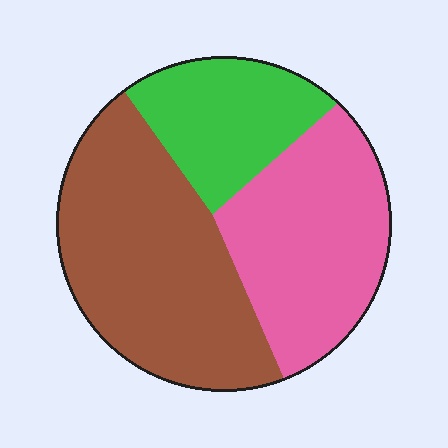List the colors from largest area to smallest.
From largest to smallest: brown, pink, green.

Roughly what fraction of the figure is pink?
Pink covers 34% of the figure.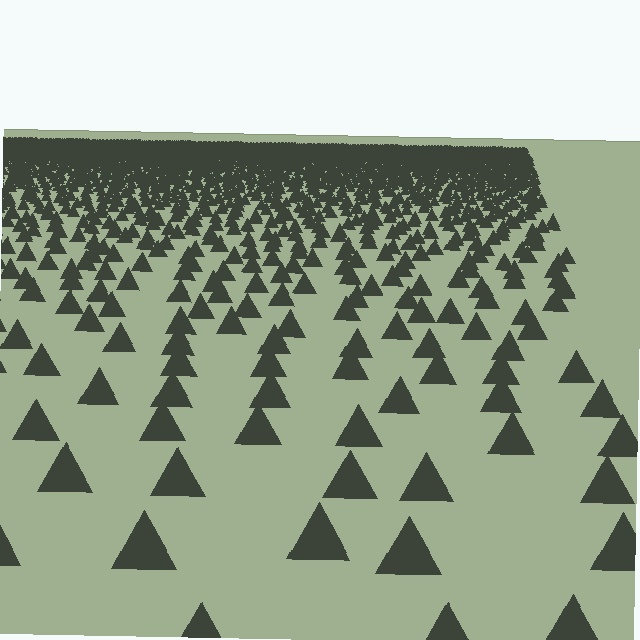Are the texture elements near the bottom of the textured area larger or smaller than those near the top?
Larger. Near the bottom, elements are closer to the viewer and appear at a bigger on-screen size.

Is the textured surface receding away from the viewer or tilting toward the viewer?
The surface is receding away from the viewer. Texture elements get smaller and denser toward the top.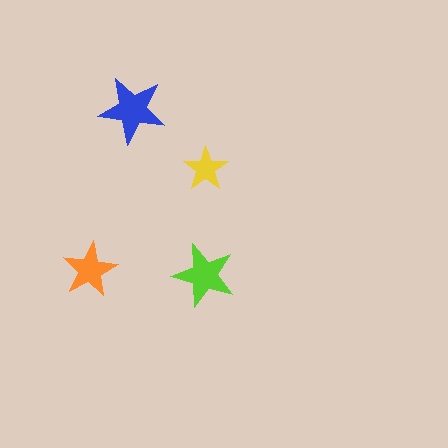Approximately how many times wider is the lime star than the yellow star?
About 1.5 times wider.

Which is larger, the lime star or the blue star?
The blue one.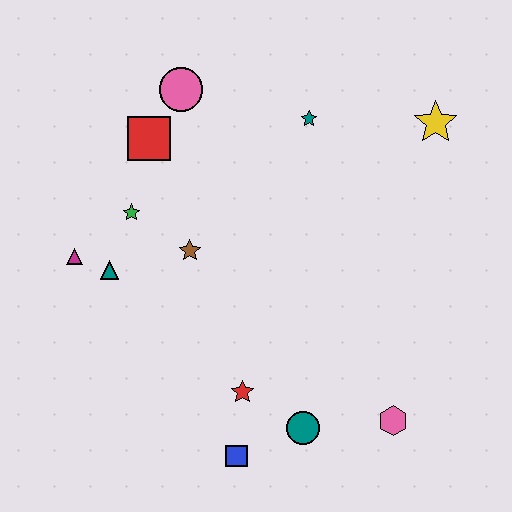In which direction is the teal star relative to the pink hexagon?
The teal star is above the pink hexagon.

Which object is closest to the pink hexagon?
The teal circle is closest to the pink hexagon.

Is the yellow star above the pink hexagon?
Yes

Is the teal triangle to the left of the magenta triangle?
No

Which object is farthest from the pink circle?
The pink hexagon is farthest from the pink circle.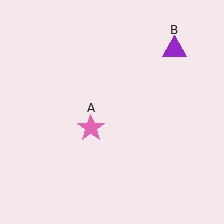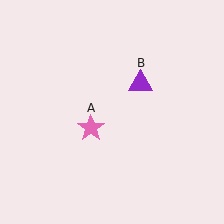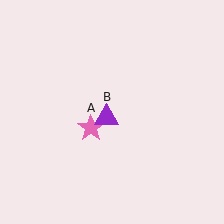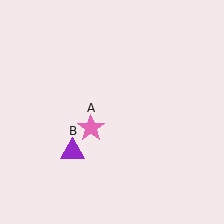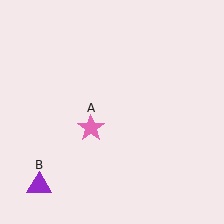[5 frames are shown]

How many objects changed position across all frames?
1 object changed position: purple triangle (object B).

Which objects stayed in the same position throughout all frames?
Pink star (object A) remained stationary.